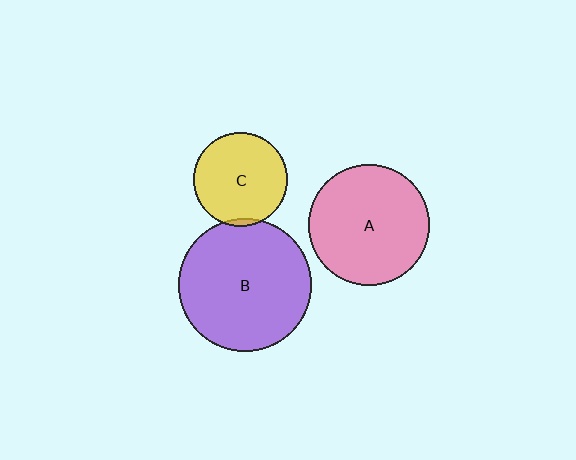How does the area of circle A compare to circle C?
Approximately 1.7 times.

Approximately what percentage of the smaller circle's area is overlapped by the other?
Approximately 5%.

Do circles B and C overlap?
Yes.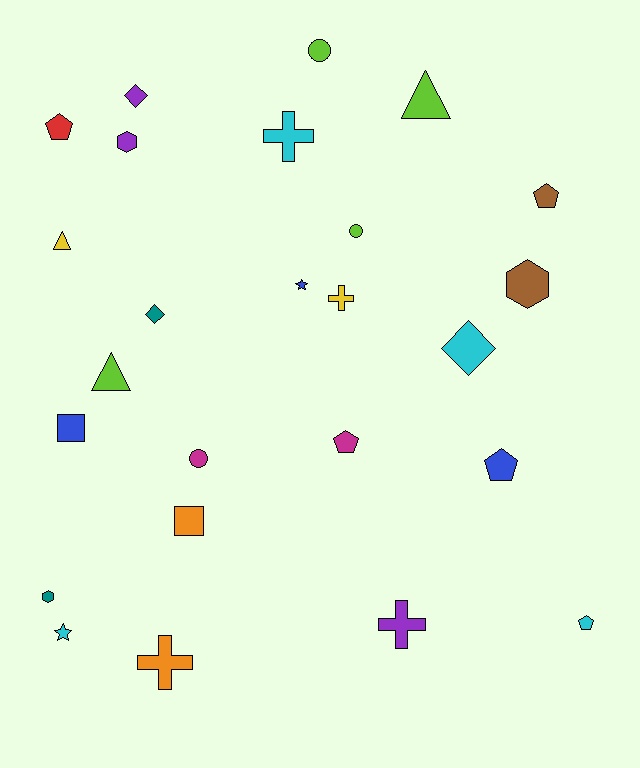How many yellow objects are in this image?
There are 2 yellow objects.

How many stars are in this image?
There are 2 stars.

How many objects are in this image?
There are 25 objects.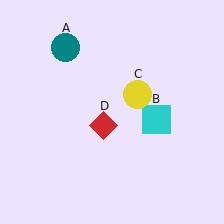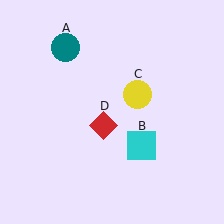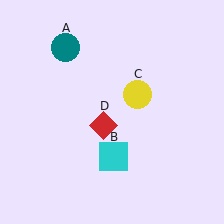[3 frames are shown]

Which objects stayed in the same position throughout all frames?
Teal circle (object A) and yellow circle (object C) and red diamond (object D) remained stationary.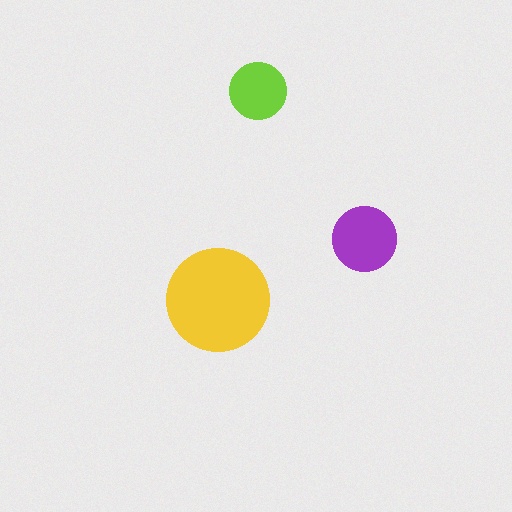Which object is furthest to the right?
The purple circle is rightmost.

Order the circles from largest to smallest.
the yellow one, the purple one, the lime one.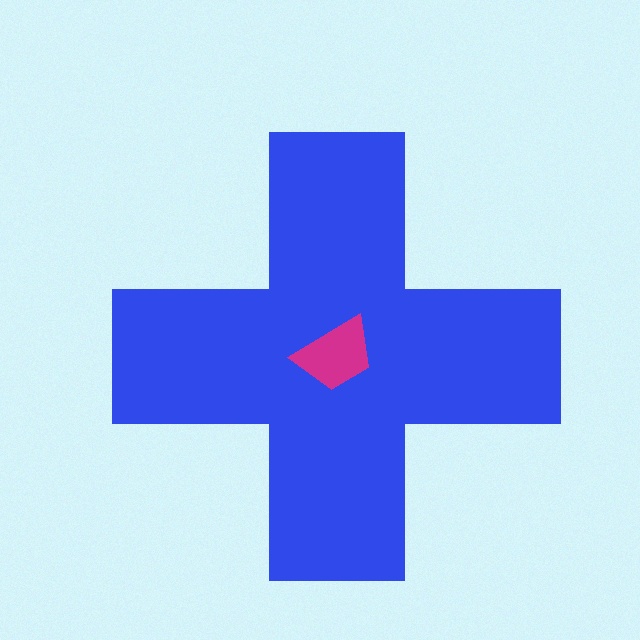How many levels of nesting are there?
2.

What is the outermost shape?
The blue cross.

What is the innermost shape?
The magenta trapezoid.